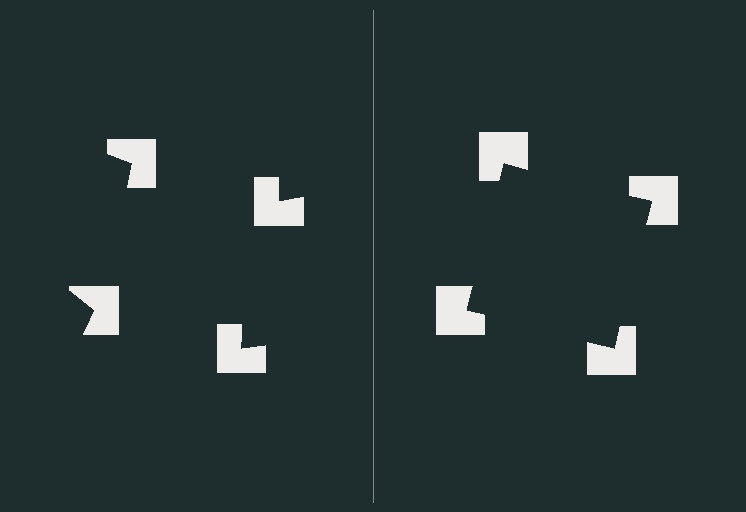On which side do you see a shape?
An illusory square appears on the right side. On the left side the wedge cuts are rotated, so no coherent shape forms.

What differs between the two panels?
The notched squares are positioned identically on both sides; only the wedge orientations differ. On the right they align to a square; on the left they are misaligned.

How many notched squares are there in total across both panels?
8 — 4 on each side.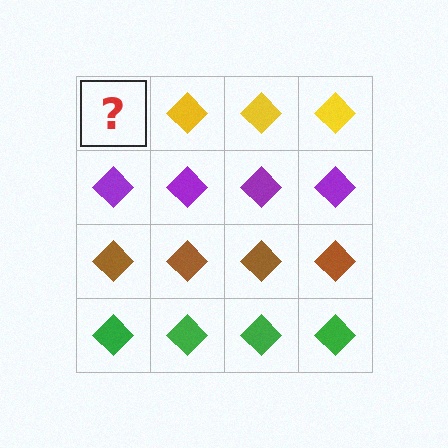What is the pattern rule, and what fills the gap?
The rule is that each row has a consistent color. The gap should be filled with a yellow diamond.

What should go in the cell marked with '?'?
The missing cell should contain a yellow diamond.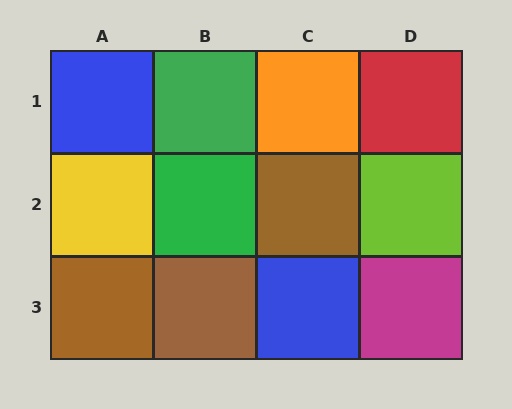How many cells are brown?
3 cells are brown.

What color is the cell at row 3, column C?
Blue.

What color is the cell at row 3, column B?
Brown.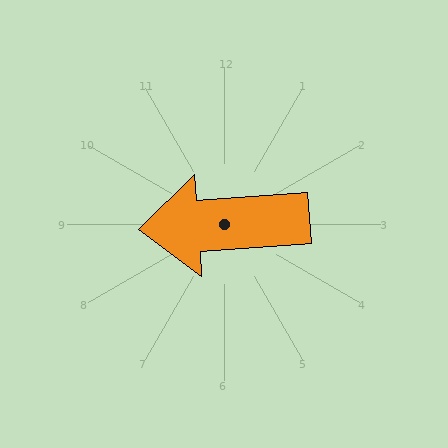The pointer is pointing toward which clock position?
Roughly 9 o'clock.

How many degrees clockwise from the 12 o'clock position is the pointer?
Approximately 266 degrees.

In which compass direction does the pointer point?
West.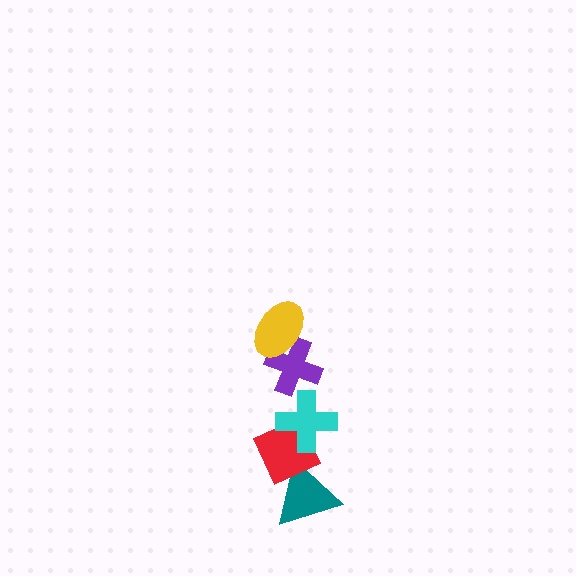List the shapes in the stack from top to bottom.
From top to bottom: the yellow ellipse, the purple cross, the cyan cross, the red diamond, the teal triangle.